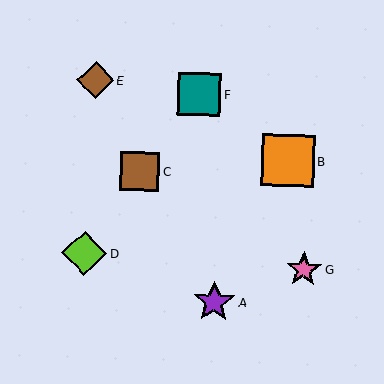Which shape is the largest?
The orange square (labeled B) is the largest.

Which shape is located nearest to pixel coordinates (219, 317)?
The purple star (labeled A) at (214, 302) is nearest to that location.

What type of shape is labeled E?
Shape E is a brown diamond.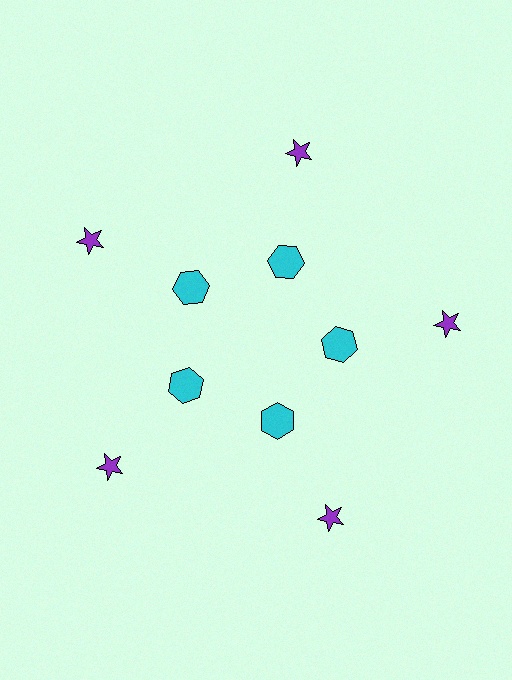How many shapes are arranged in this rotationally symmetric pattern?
There are 10 shapes, arranged in 5 groups of 2.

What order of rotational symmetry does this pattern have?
This pattern has 5-fold rotational symmetry.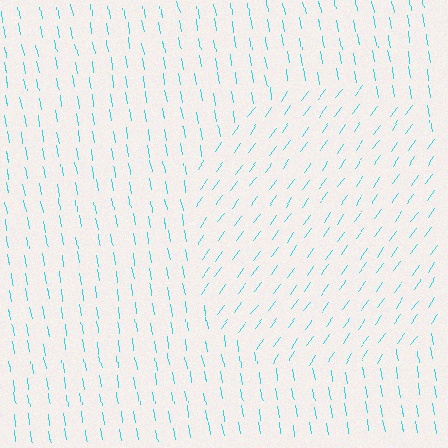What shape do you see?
I see a circle.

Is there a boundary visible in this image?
Yes, there is a texture boundary formed by a change in line orientation.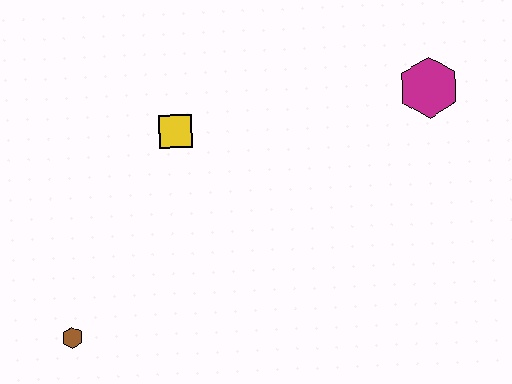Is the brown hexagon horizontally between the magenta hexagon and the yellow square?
No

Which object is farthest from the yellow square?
The magenta hexagon is farthest from the yellow square.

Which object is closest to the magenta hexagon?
The yellow square is closest to the magenta hexagon.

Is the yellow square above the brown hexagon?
Yes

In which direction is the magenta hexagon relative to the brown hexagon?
The magenta hexagon is to the right of the brown hexagon.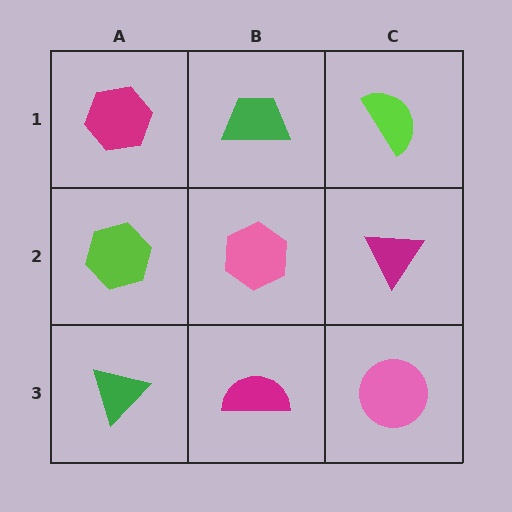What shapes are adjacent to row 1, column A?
A lime hexagon (row 2, column A), a green trapezoid (row 1, column B).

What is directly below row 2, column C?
A pink circle.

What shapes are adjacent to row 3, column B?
A pink hexagon (row 2, column B), a green triangle (row 3, column A), a pink circle (row 3, column C).